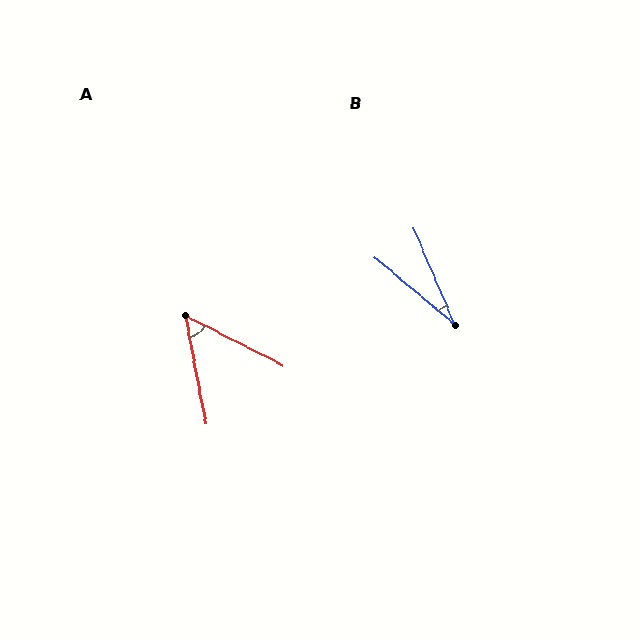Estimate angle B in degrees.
Approximately 27 degrees.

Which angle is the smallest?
B, at approximately 27 degrees.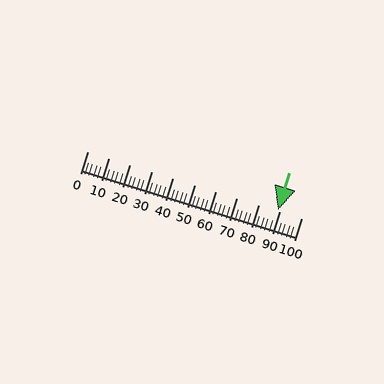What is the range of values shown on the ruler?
The ruler shows values from 0 to 100.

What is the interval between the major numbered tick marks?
The major tick marks are spaced 10 units apart.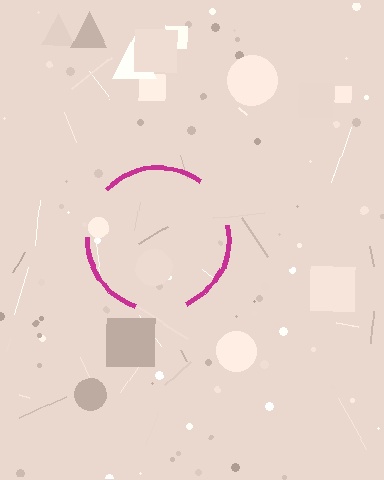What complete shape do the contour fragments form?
The contour fragments form a circle.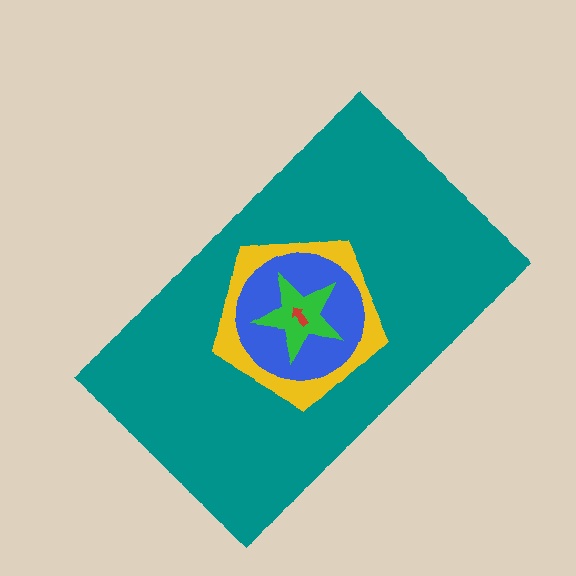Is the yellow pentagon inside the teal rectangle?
Yes.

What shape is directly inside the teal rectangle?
The yellow pentagon.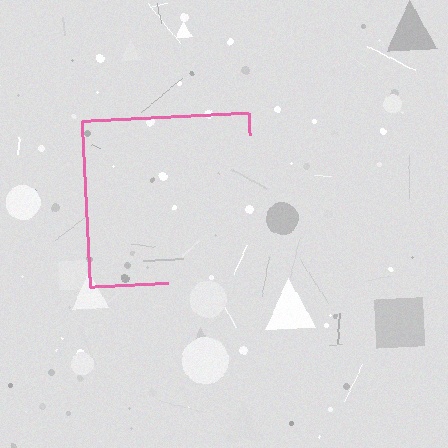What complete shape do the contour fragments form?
The contour fragments form a square.